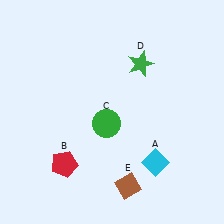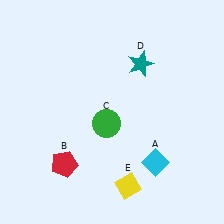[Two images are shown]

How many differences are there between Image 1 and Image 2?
There are 2 differences between the two images.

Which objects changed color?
D changed from green to teal. E changed from brown to yellow.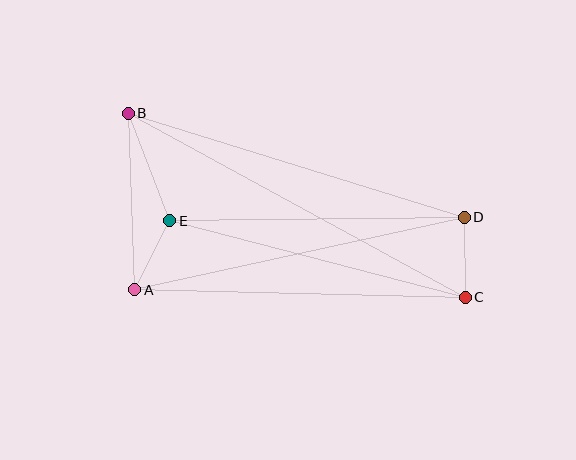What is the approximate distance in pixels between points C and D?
The distance between C and D is approximately 80 pixels.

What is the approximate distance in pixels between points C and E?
The distance between C and E is approximately 305 pixels.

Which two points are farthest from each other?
Points B and C are farthest from each other.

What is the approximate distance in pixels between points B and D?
The distance between B and D is approximately 351 pixels.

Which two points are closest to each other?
Points A and E are closest to each other.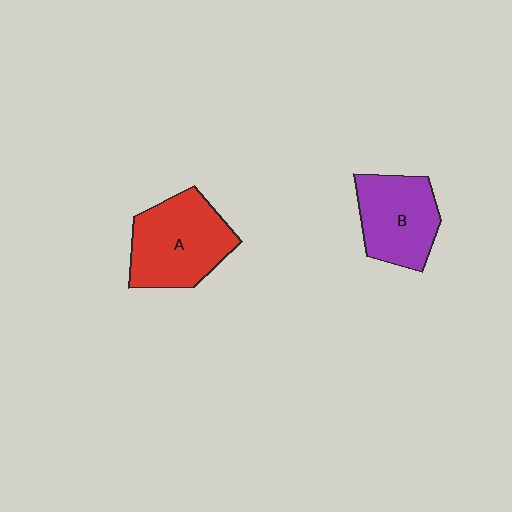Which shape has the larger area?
Shape A (red).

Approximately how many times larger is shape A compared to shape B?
Approximately 1.2 times.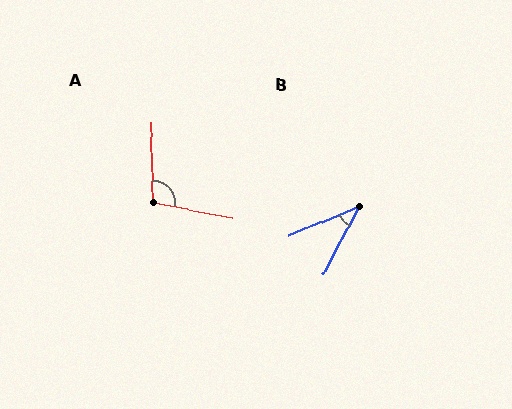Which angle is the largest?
A, at approximately 102 degrees.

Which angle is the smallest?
B, at approximately 40 degrees.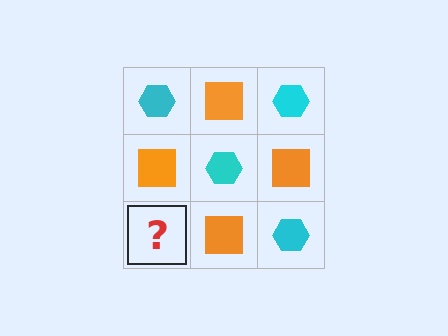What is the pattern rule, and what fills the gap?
The rule is that it alternates cyan hexagon and orange square in a checkerboard pattern. The gap should be filled with a cyan hexagon.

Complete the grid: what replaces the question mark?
The question mark should be replaced with a cyan hexagon.